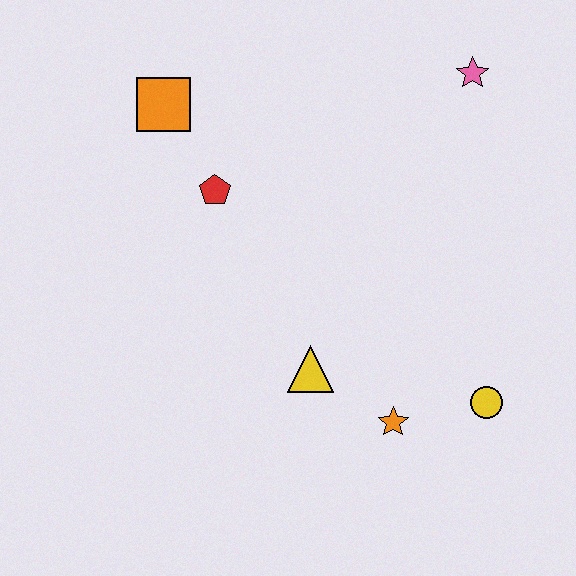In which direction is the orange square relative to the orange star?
The orange square is above the orange star.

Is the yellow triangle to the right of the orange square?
Yes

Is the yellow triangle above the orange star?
Yes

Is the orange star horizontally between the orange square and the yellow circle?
Yes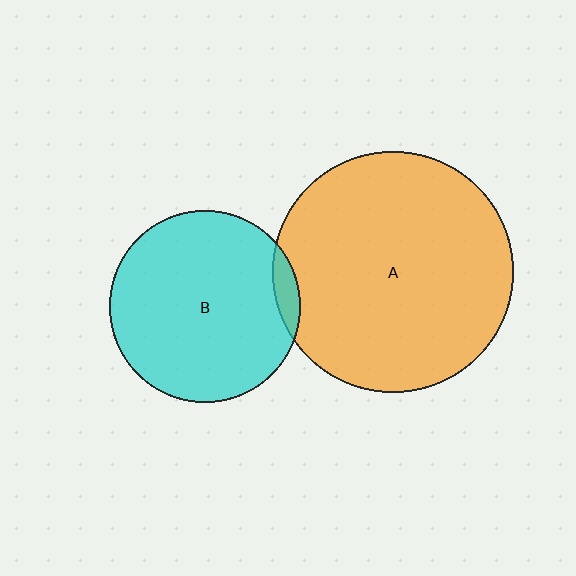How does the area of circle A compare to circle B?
Approximately 1.6 times.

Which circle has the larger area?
Circle A (orange).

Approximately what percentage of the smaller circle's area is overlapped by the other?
Approximately 5%.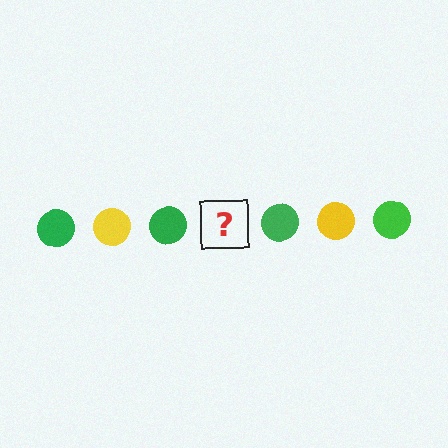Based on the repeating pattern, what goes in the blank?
The blank should be a yellow circle.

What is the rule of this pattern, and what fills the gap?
The rule is that the pattern cycles through green, yellow circles. The gap should be filled with a yellow circle.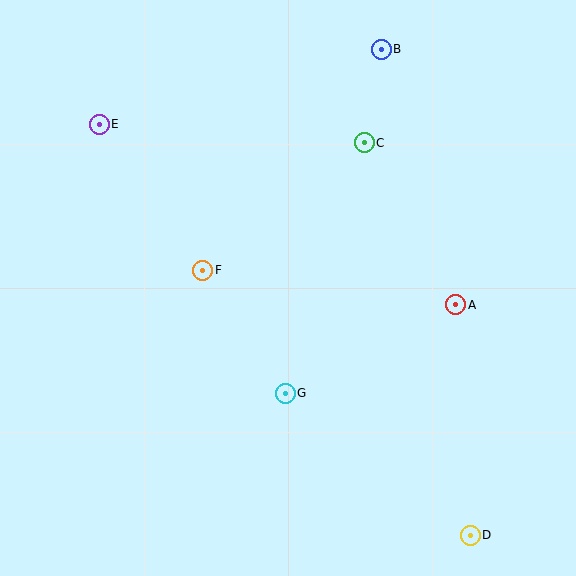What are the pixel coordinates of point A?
Point A is at (456, 305).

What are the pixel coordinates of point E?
Point E is at (99, 124).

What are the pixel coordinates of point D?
Point D is at (470, 535).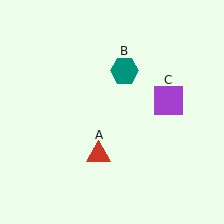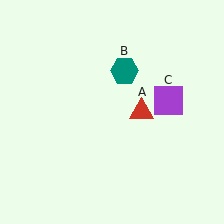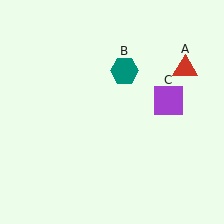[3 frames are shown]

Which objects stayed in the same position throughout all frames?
Teal hexagon (object B) and purple square (object C) remained stationary.